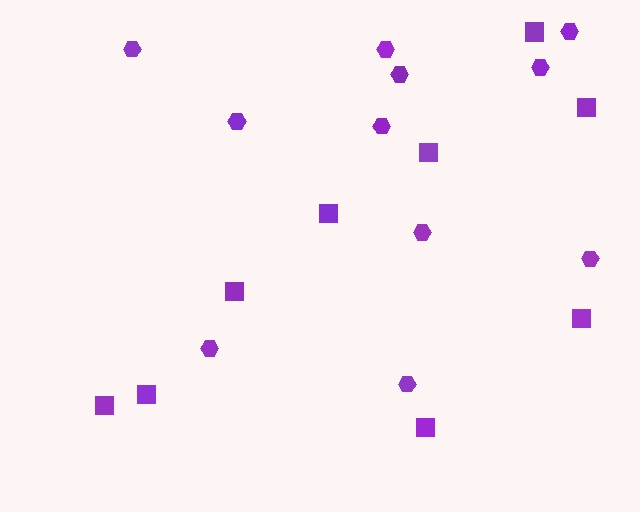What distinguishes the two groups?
There are 2 groups: one group of hexagons (11) and one group of squares (9).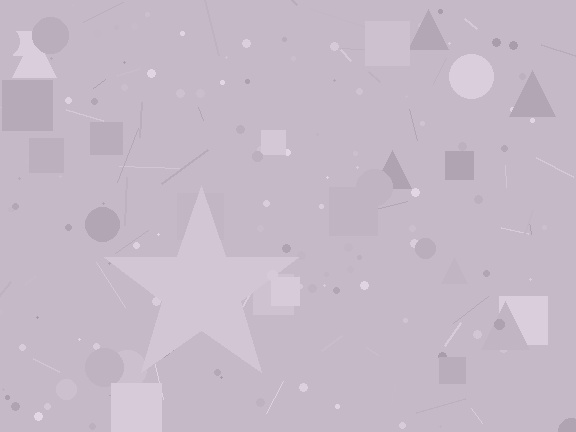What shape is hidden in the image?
A star is hidden in the image.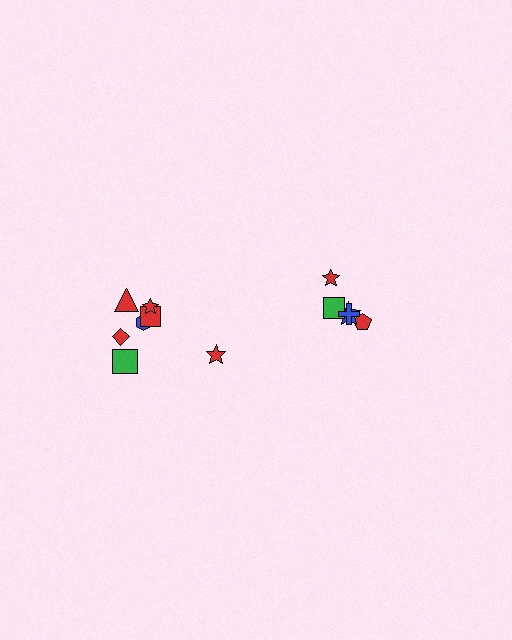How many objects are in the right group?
There are 5 objects.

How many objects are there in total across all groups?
There are 12 objects.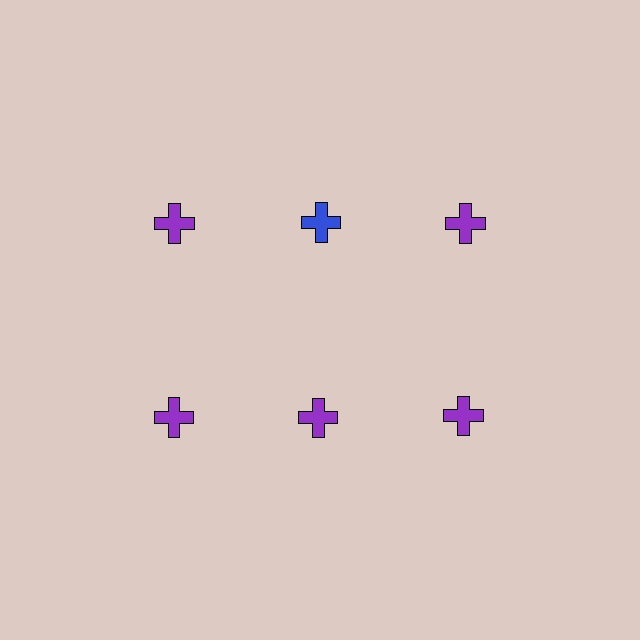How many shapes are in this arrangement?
There are 6 shapes arranged in a grid pattern.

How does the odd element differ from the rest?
It has a different color: blue instead of purple.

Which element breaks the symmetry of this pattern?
The blue cross in the top row, second from left column breaks the symmetry. All other shapes are purple crosses.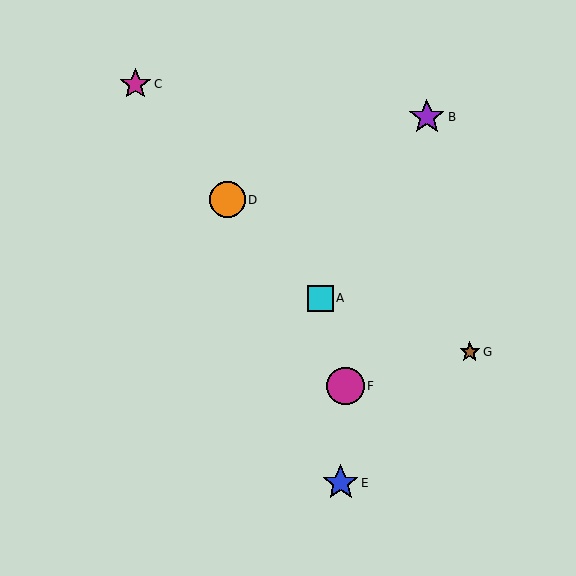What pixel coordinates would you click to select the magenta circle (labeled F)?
Click at (345, 386) to select the magenta circle F.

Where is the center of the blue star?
The center of the blue star is at (341, 483).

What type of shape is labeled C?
Shape C is a magenta star.